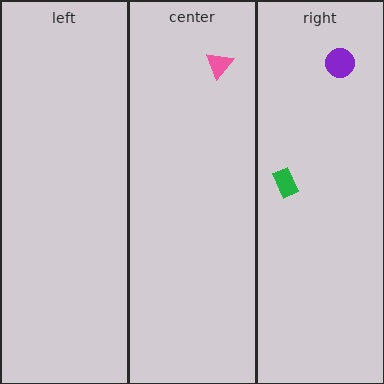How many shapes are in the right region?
2.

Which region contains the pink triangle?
The center region.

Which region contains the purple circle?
The right region.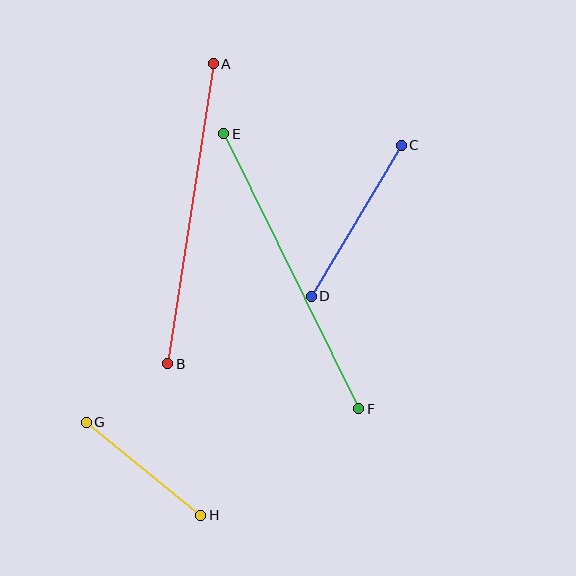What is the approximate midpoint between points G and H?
The midpoint is at approximately (143, 469) pixels.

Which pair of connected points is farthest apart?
Points E and F are farthest apart.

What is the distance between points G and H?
The distance is approximately 147 pixels.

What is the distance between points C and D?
The distance is approximately 176 pixels.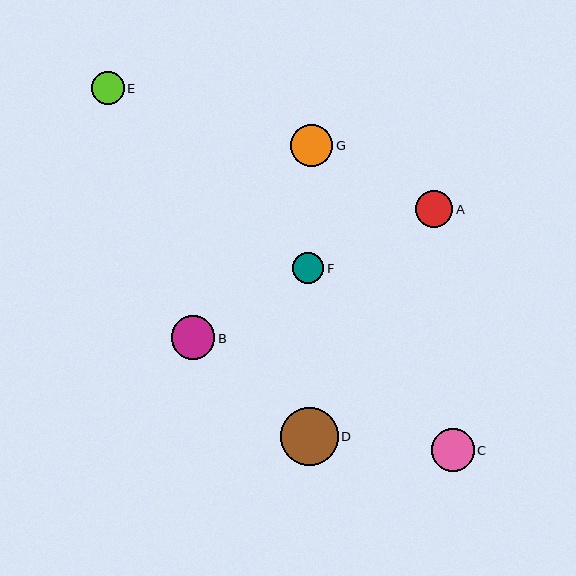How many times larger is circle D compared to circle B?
Circle D is approximately 1.3 times the size of circle B.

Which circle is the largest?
Circle D is the largest with a size of approximately 58 pixels.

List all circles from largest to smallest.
From largest to smallest: D, B, G, C, A, E, F.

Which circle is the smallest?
Circle F is the smallest with a size of approximately 31 pixels.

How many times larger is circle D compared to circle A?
Circle D is approximately 1.6 times the size of circle A.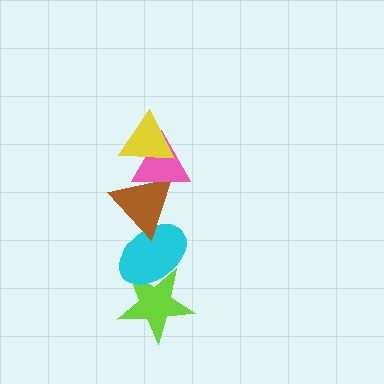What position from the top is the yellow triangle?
The yellow triangle is 1st from the top.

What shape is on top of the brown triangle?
The pink triangle is on top of the brown triangle.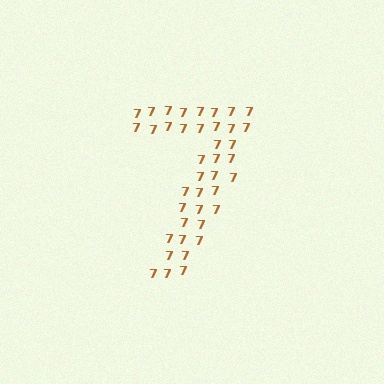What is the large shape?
The large shape is the digit 7.